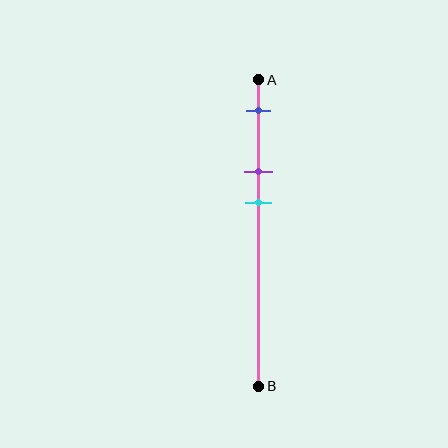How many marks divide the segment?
There are 3 marks dividing the segment.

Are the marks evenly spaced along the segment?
Yes, the marks are approximately evenly spaced.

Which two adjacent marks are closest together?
The purple and cyan marks are the closest adjacent pair.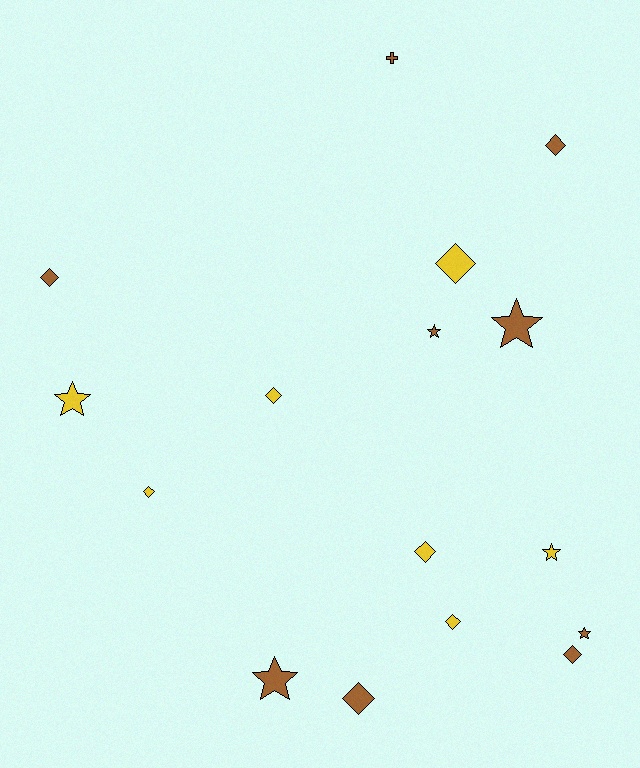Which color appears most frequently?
Brown, with 9 objects.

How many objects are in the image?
There are 16 objects.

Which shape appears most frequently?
Diamond, with 9 objects.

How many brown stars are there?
There are 4 brown stars.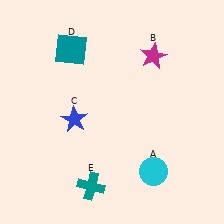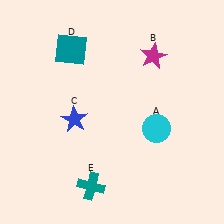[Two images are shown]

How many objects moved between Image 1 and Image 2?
1 object moved between the two images.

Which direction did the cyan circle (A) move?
The cyan circle (A) moved up.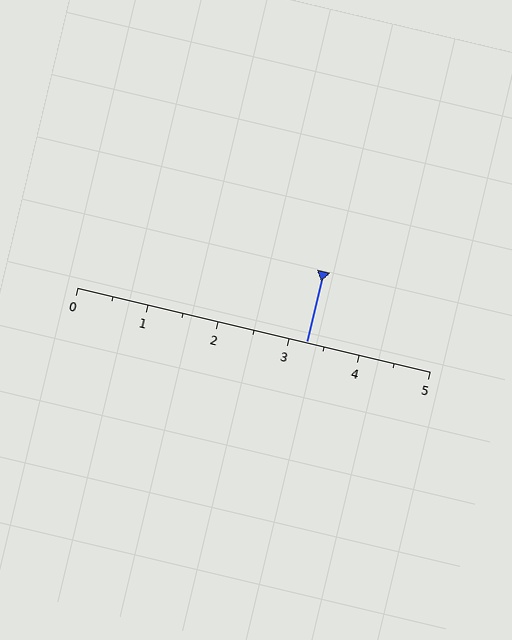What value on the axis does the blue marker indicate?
The marker indicates approximately 3.2.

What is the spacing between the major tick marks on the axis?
The major ticks are spaced 1 apart.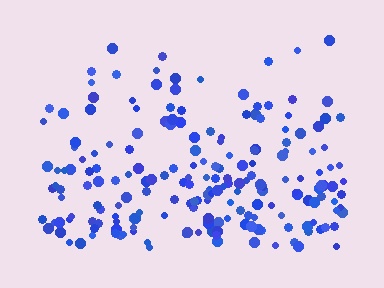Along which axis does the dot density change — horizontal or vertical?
Vertical.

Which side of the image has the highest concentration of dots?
The bottom.